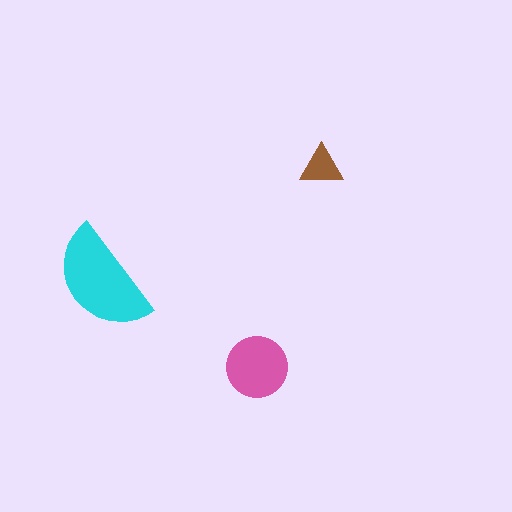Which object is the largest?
The cyan semicircle.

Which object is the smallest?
The brown triangle.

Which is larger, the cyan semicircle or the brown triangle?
The cyan semicircle.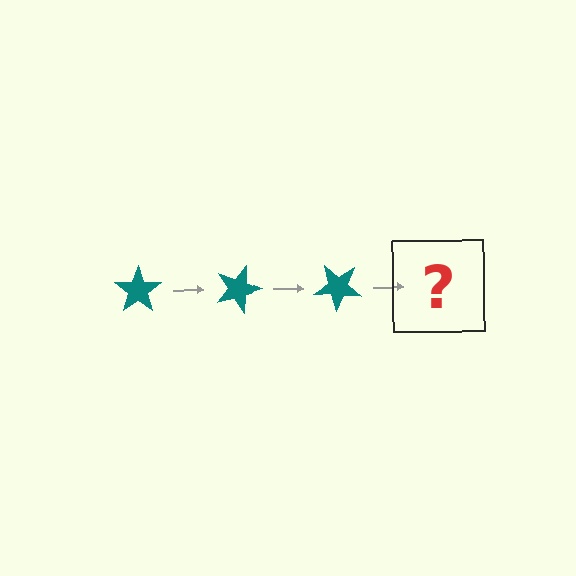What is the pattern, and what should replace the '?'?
The pattern is that the star rotates 20 degrees each step. The '?' should be a teal star rotated 60 degrees.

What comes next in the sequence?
The next element should be a teal star rotated 60 degrees.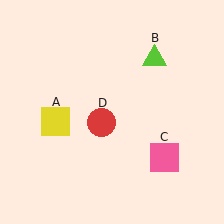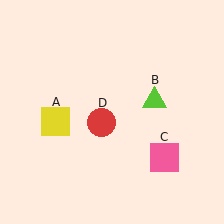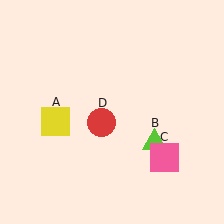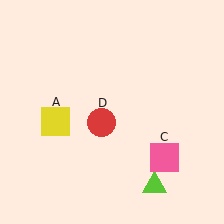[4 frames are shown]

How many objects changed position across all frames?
1 object changed position: lime triangle (object B).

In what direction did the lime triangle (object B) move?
The lime triangle (object B) moved down.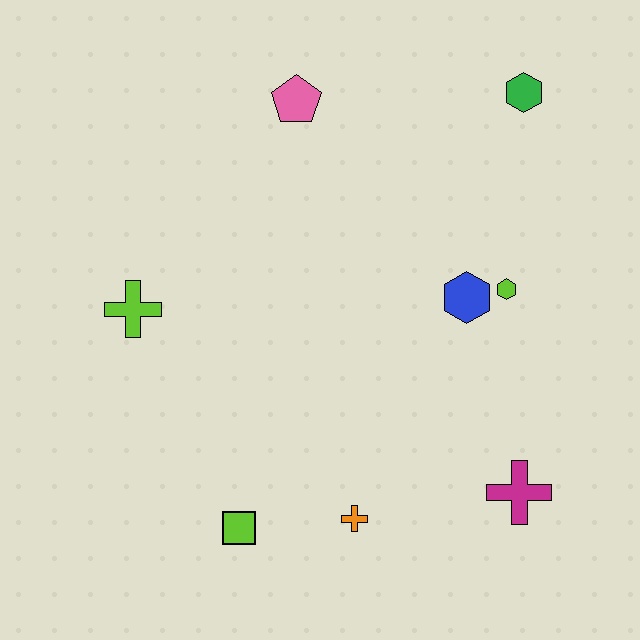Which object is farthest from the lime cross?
The green hexagon is farthest from the lime cross.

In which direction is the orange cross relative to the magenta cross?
The orange cross is to the left of the magenta cross.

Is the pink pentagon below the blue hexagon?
No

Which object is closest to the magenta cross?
The orange cross is closest to the magenta cross.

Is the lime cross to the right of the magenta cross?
No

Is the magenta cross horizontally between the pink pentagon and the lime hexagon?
No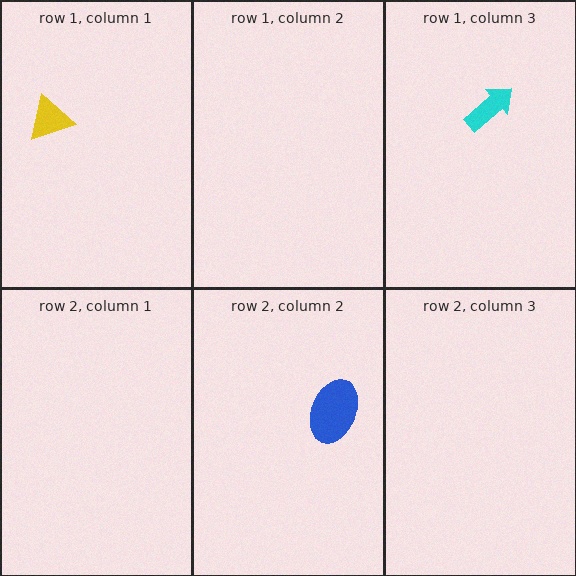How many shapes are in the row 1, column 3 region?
1.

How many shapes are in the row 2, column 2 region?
1.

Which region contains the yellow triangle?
The row 1, column 1 region.